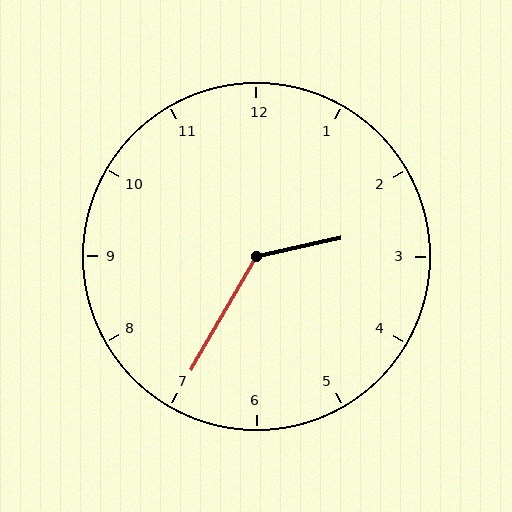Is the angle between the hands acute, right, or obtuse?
It is obtuse.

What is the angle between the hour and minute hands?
Approximately 132 degrees.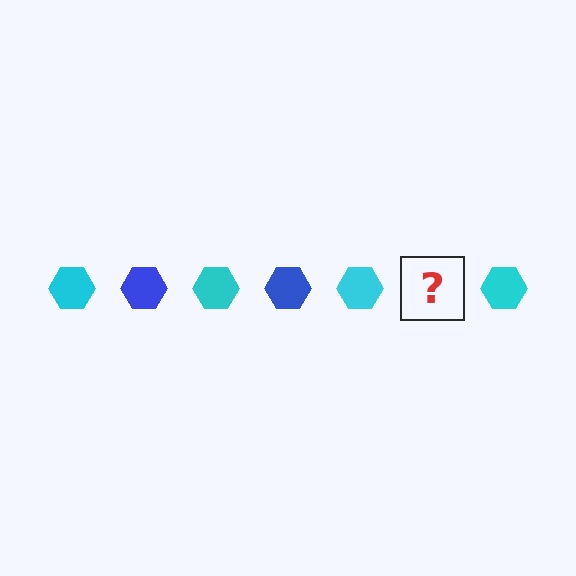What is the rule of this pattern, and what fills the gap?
The rule is that the pattern cycles through cyan, blue hexagons. The gap should be filled with a blue hexagon.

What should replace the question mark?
The question mark should be replaced with a blue hexagon.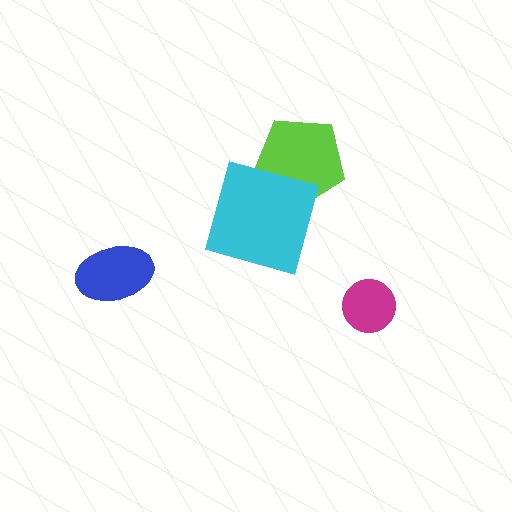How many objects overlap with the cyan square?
1 object overlaps with the cyan square.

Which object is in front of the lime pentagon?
The cyan square is in front of the lime pentagon.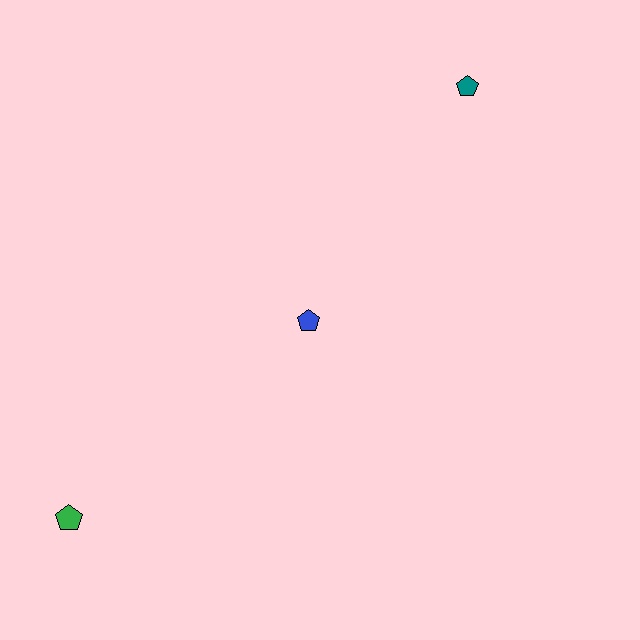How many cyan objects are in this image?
There are no cyan objects.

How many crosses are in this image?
There are no crosses.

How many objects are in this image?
There are 3 objects.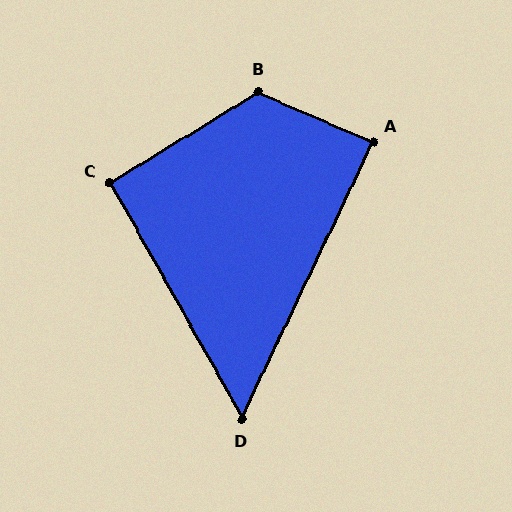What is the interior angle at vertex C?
Approximately 92 degrees (approximately right).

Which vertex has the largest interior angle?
B, at approximately 125 degrees.